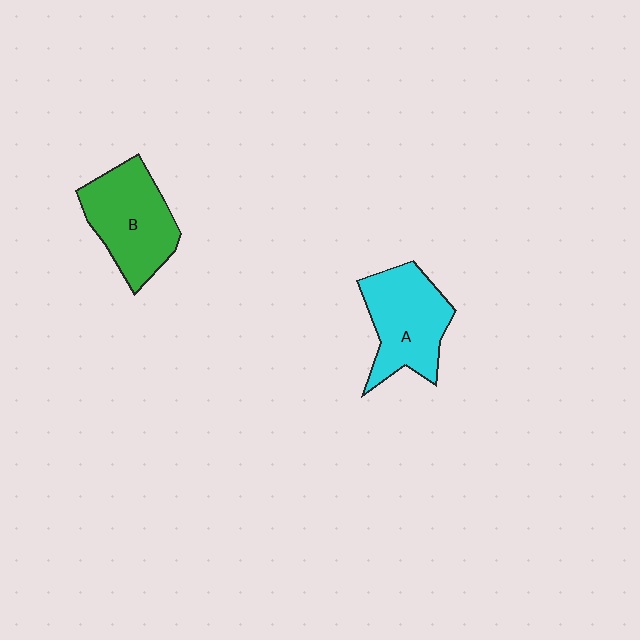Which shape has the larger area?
Shape B (green).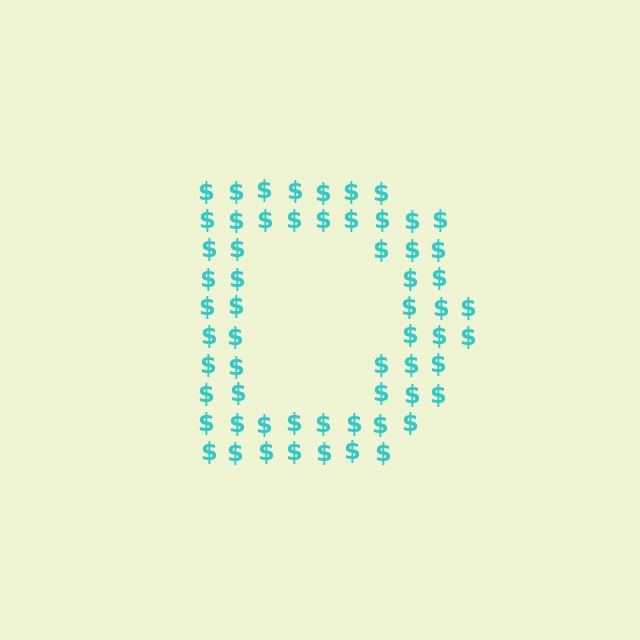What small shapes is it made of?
It is made of small dollar signs.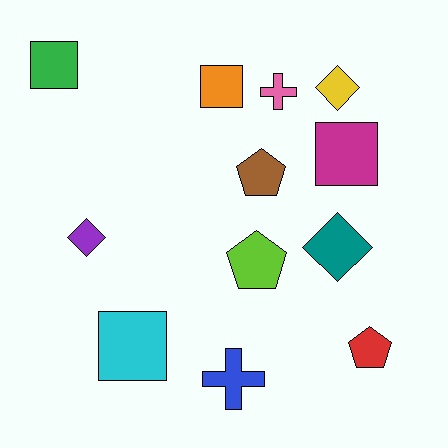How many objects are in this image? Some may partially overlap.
There are 12 objects.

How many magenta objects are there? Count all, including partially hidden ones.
There is 1 magenta object.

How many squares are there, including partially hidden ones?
There are 4 squares.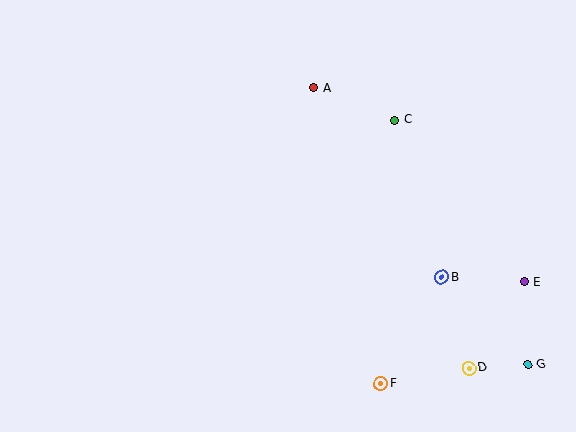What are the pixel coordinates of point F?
Point F is at (381, 384).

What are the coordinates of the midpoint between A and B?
The midpoint between A and B is at (378, 183).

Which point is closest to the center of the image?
Point A at (314, 88) is closest to the center.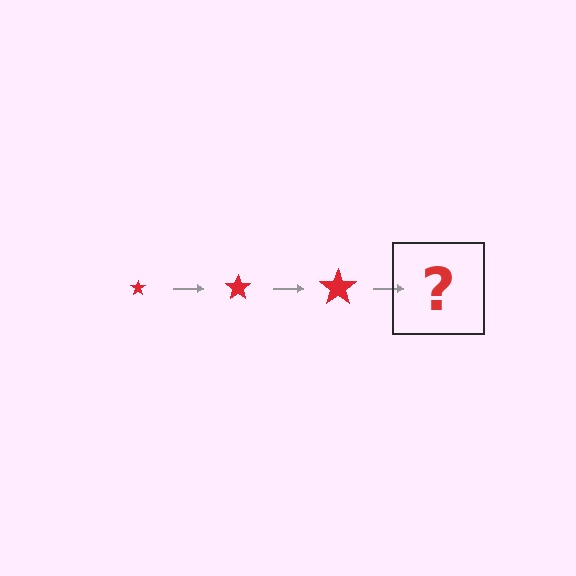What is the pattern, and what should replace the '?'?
The pattern is that the star gets progressively larger each step. The '?' should be a red star, larger than the previous one.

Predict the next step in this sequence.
The next step is a red star, larger than the previous one.